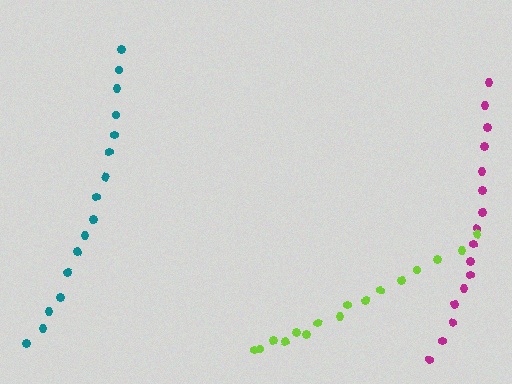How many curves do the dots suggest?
There are 3 distinct paths.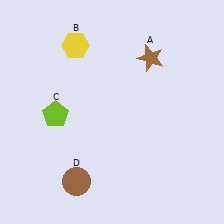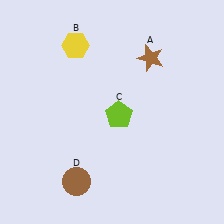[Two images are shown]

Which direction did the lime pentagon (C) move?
The lime pentagon (C) moved right.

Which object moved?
The lime pentagon (C) moved right.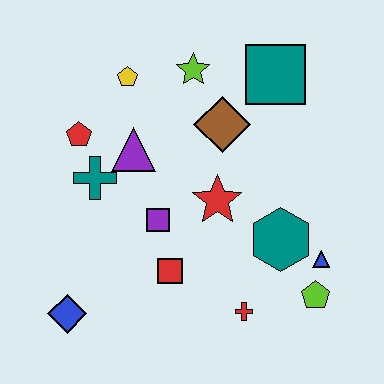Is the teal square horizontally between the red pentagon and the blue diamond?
No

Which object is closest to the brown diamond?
The lime star is closest to the brown diamond.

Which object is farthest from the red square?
The teal square is farthest from the red square.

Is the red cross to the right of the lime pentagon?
No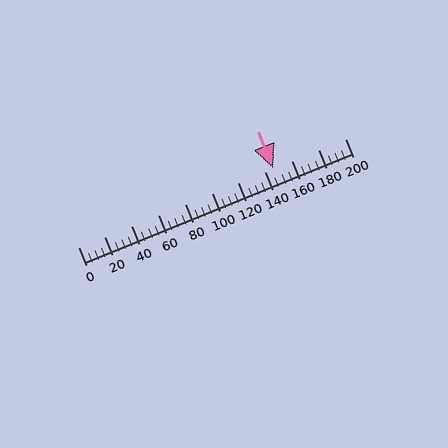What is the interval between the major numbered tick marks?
The major tick marks are spaced 20 units apart.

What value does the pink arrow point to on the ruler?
The pink arrow points to approximately 146.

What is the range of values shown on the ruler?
The ruler shows values from 0 to 200.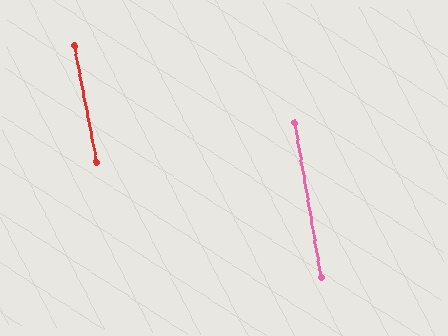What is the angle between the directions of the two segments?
Approximately 1 degree.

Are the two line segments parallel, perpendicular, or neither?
Parallel — their directions differ by only 1.1°.